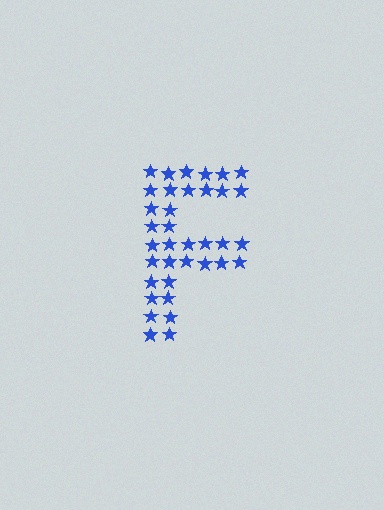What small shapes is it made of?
It is made of small stars.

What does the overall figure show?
The overall figure shows the letter F.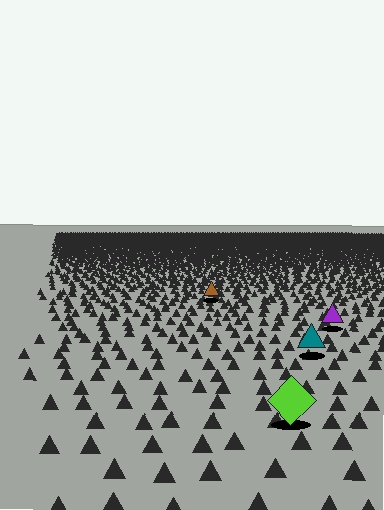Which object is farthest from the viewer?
The brown triangle is farthest from the viewer. It appears smaller and the ground texture around it is denser.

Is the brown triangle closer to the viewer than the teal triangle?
No. The teal triangle is closer — you can tell from the texture gradient: the ground texture is coarser near it.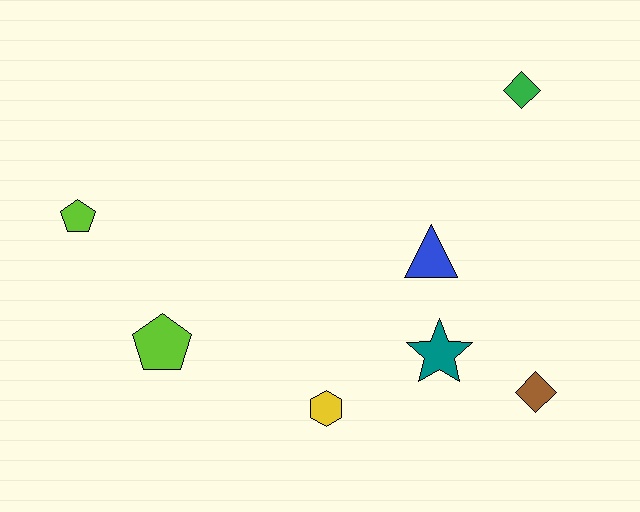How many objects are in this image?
There are 7 objects.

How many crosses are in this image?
There are no crosses.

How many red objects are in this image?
There are no red objects.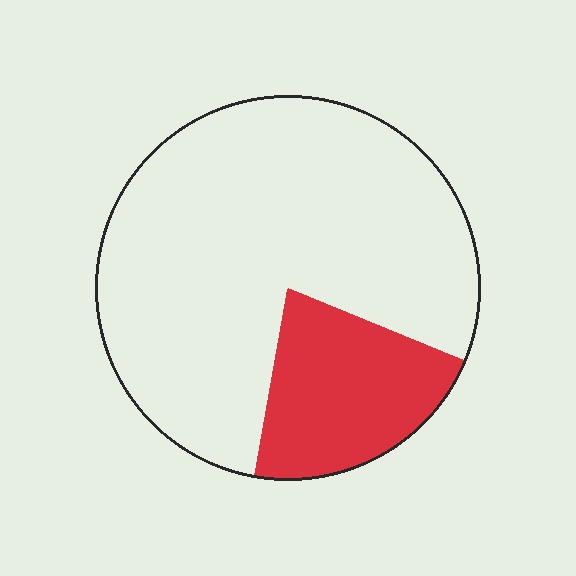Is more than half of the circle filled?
No.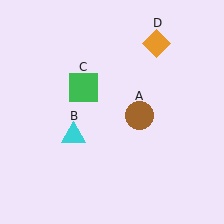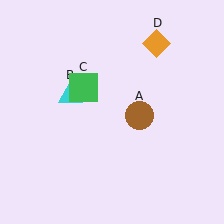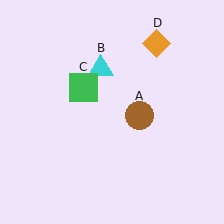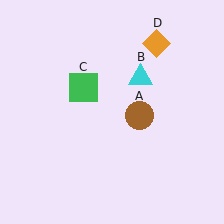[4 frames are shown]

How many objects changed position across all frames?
1 object changed position: cyan triangle (object B).